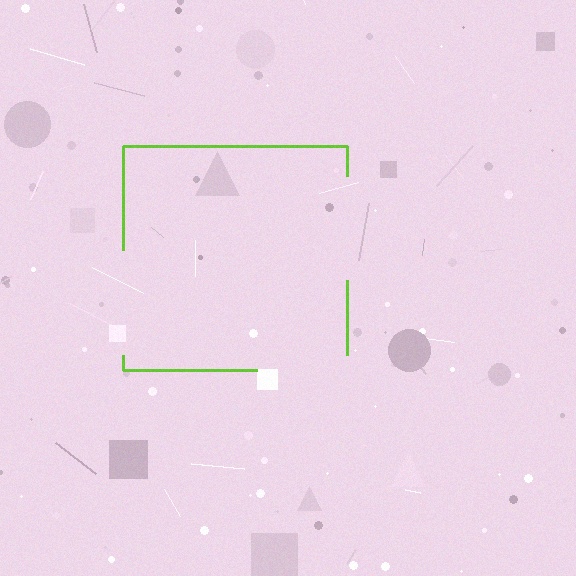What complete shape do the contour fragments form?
The contour fragments form a square.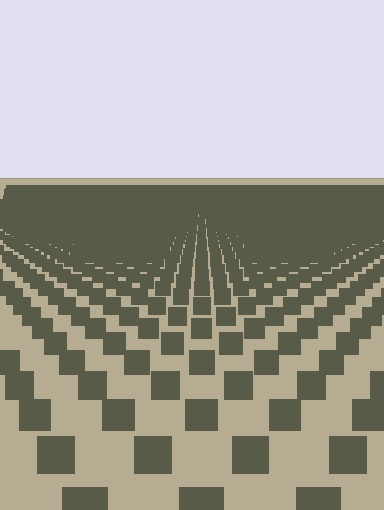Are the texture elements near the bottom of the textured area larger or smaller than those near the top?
Larger. Near the bottom, elements are closer to the viewer and appear at a bigger on-screen size.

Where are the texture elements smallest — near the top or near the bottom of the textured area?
Near the top.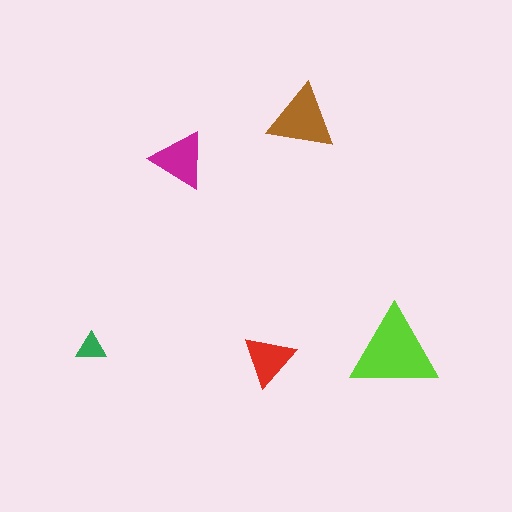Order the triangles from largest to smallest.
the lime one, the brown one, the magenta one, the red one, the green one.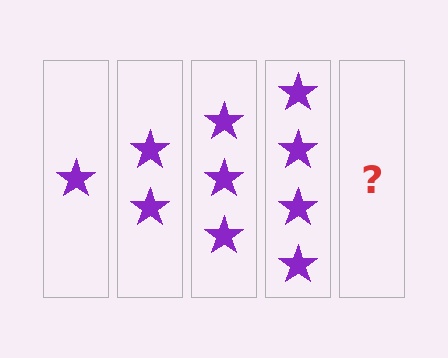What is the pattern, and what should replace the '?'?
The pattern is that each step adds one more star. The '?' should be 5 stars.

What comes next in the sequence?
The next element should be 5 stars.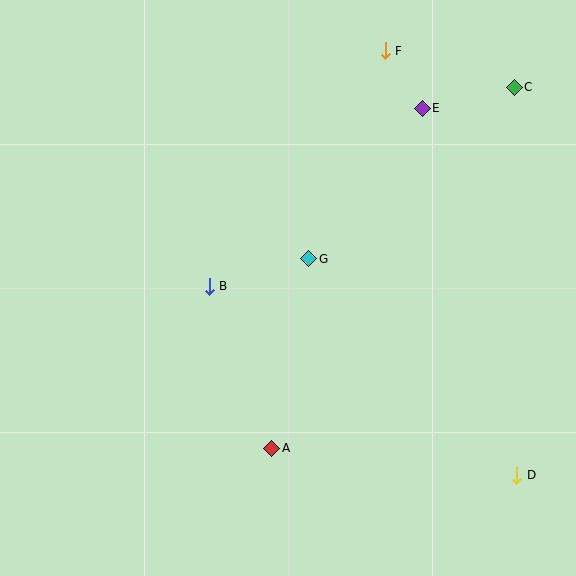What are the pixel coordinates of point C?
Point C is at (514, 87).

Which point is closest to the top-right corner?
Point C is closest to the top-right corner.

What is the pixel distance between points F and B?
The distance between F and B is 294 pixels.